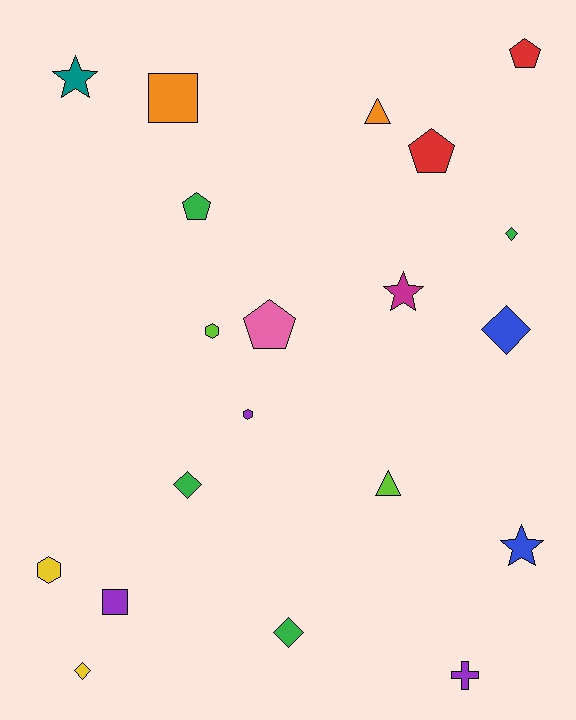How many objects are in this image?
There are 20 objects.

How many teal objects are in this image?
There is 1 teal object.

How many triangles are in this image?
There are 2 triangles.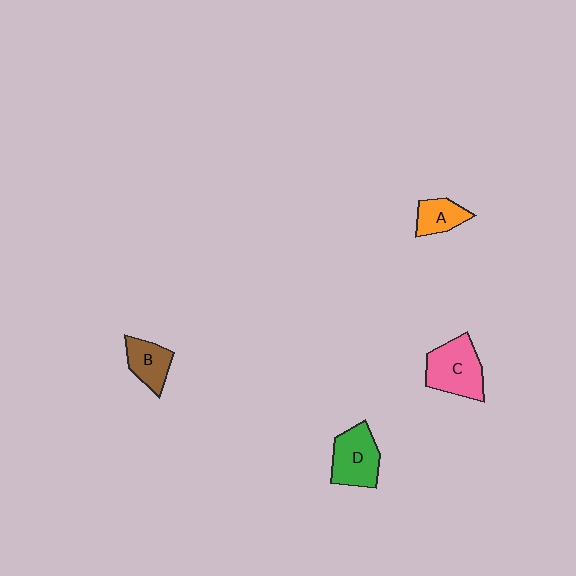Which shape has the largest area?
Shape C (pink).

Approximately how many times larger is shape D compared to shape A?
Approximately 1.7 times.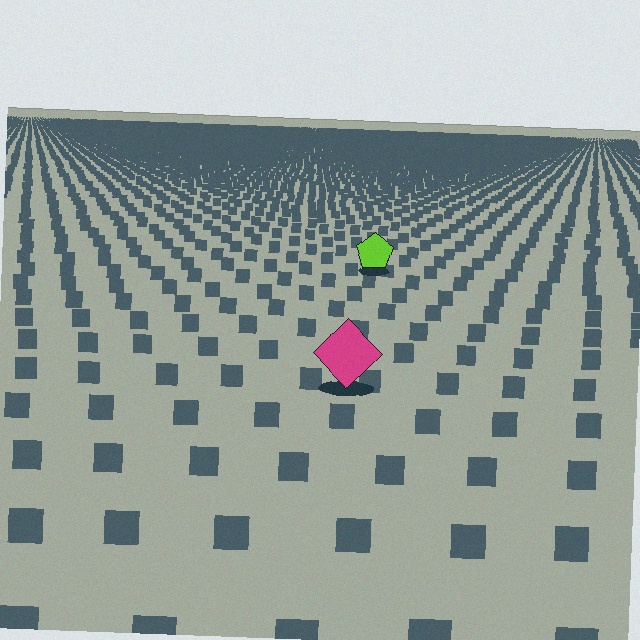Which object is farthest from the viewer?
The lime pentagon is farthest from the viewer. It appears smaller and the ground texture around it is denser.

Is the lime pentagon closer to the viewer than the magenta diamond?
No. The magenta diamond is closer — you can tell from the texture gradient: the ground texture is coarser near it.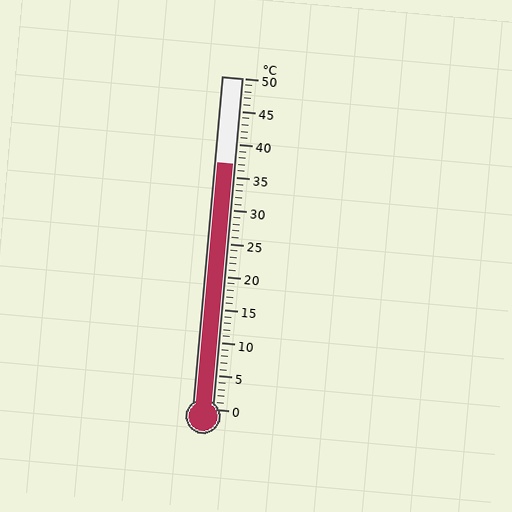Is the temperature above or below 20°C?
The temperature is above 20°C.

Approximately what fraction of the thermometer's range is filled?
The thermometer is filled to approximately 75% of its range.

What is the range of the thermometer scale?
The thermometer scale ranges from 0°C to 50°C.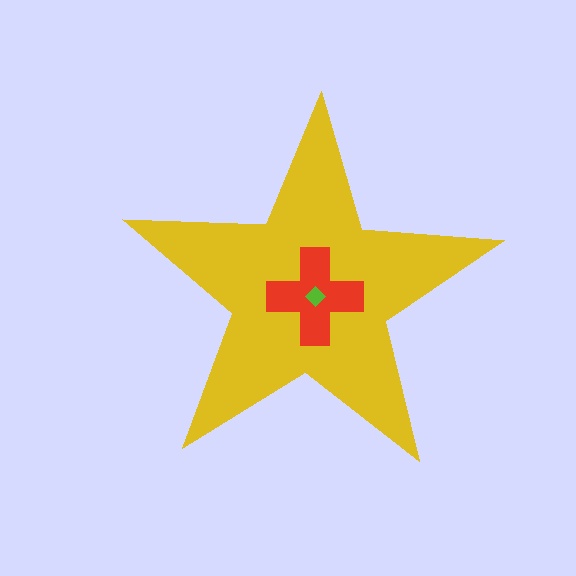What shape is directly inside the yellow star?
The red cross.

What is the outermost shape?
The yellow star.